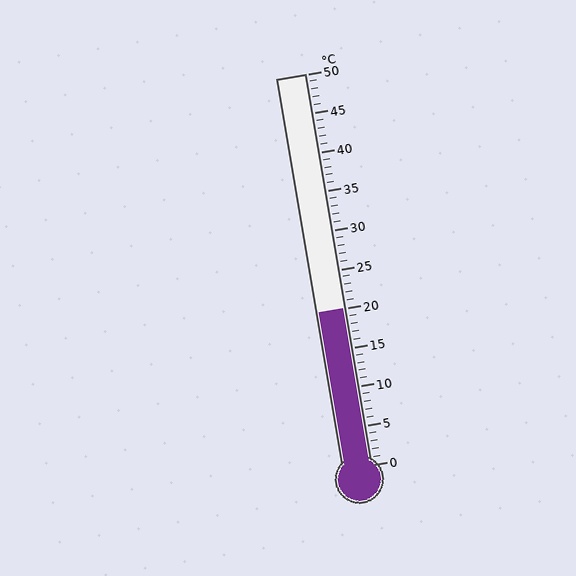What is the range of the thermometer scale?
The thermometer scale ranges from 0°C to 50°C.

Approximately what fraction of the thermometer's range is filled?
The thermometer is filled to approximately 40% of its range.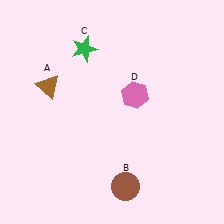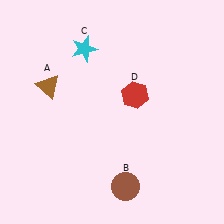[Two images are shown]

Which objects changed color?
C changed from green to cyan. D changed from pink to red.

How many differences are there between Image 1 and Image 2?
There are 2 differences between the two images.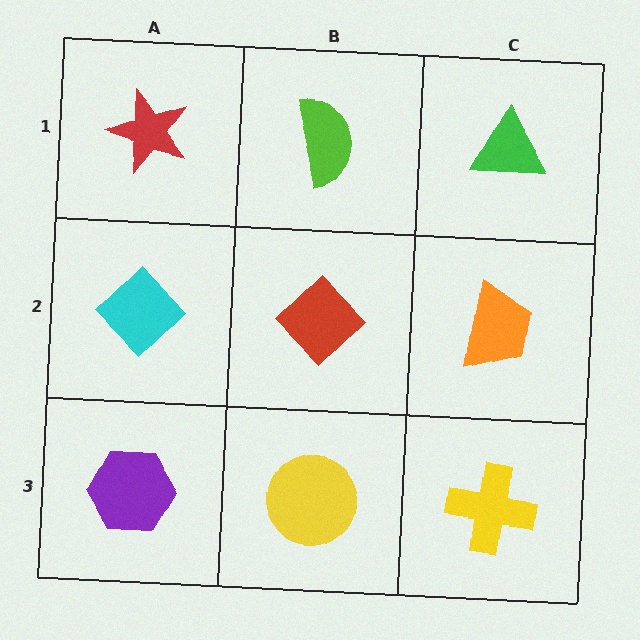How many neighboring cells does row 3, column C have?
2.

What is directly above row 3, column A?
A cyan diamond.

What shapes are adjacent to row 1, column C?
An orange trapezoid (row 2, column C), a lime semicircle (row 1, column B).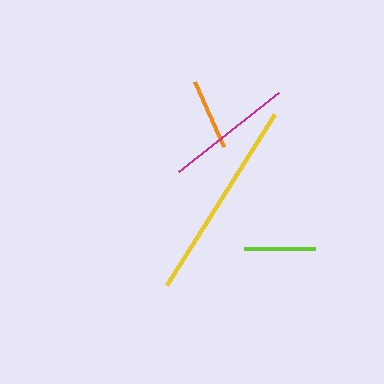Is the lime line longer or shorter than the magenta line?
The magenta line is longer than the lime line.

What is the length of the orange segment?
The orange segment is approximately 71 pixels long.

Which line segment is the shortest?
The lime line is the shortest at approximately 70 pixels.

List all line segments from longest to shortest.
From longest to shortest: yellow, magenta, orange, lime.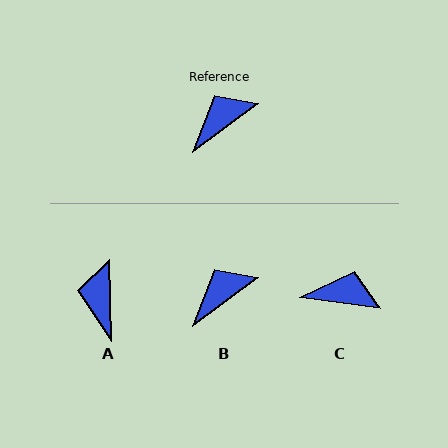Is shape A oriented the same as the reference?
No, it is off by about 55 degrees.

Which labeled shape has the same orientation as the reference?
B.